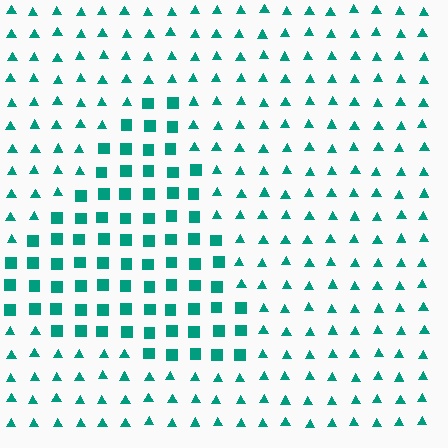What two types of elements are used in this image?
The image uses squares inside the triangle region and triangles outside it.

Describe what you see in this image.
The image is filled with small teal elements arranged in a uniform grid. A triangle-shaped region contains squares, while the surrounding area contains triangles. The boundary is defined purely by the change in element shape.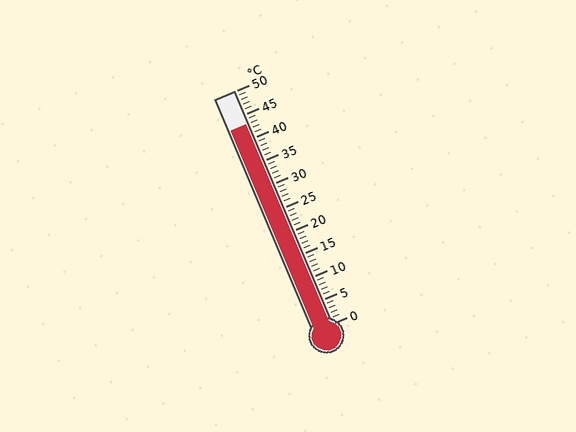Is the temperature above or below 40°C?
The temperature is above 40°C.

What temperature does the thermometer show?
The thermometer shows approximately 43°C.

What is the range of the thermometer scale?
The thermometer scale ranges from 0°C to 50°C.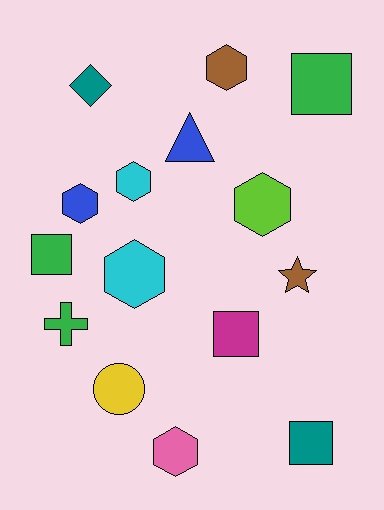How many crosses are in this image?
There is 1 cross.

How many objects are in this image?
There are 15 objects.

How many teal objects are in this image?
There are 2 teal objects.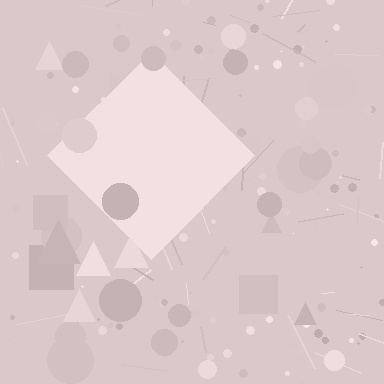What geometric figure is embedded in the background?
A diamond is embedded in the background.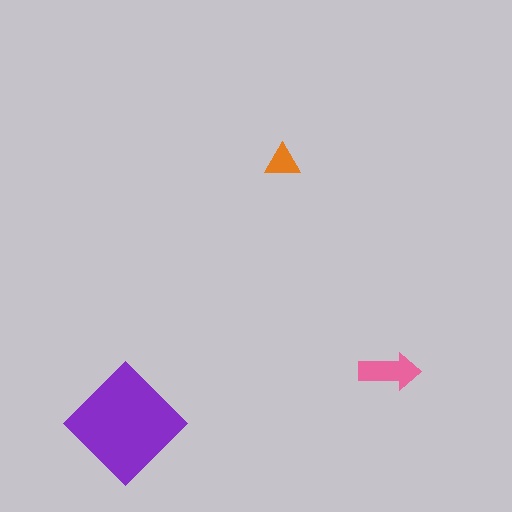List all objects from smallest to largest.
The orange triangle, the pink arrow, the purple diamond.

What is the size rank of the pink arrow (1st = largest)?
2nd.